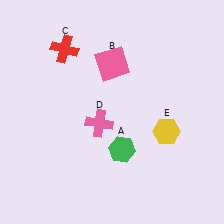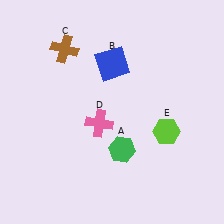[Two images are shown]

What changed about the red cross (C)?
In Image 1, C is red. In Image 2, it changed to brown.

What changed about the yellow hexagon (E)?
In Image 1, E is yellow. In Image 2, it changed to lime.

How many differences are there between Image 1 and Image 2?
There are 3 differences between the two images.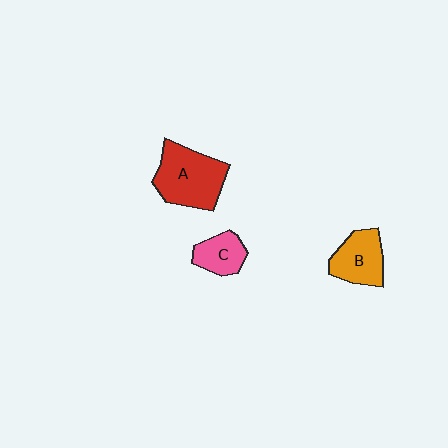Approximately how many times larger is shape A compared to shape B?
Approximately 1.5 times.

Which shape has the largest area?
Shape A (red).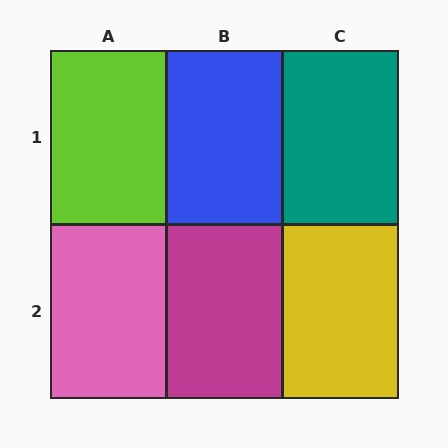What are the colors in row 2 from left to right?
Pink, magenta, yellow.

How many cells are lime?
1 cell is lime.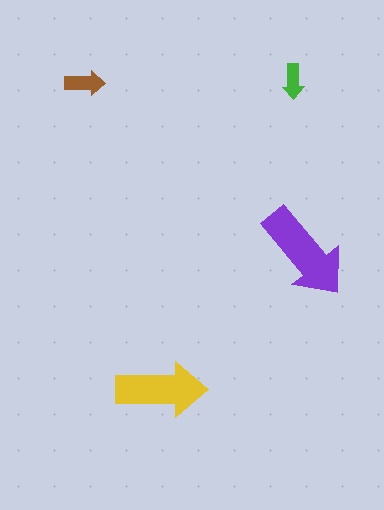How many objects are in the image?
There are 4 objects in the image.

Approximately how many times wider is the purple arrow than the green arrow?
About 3 times wider.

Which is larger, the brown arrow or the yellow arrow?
The yellow one.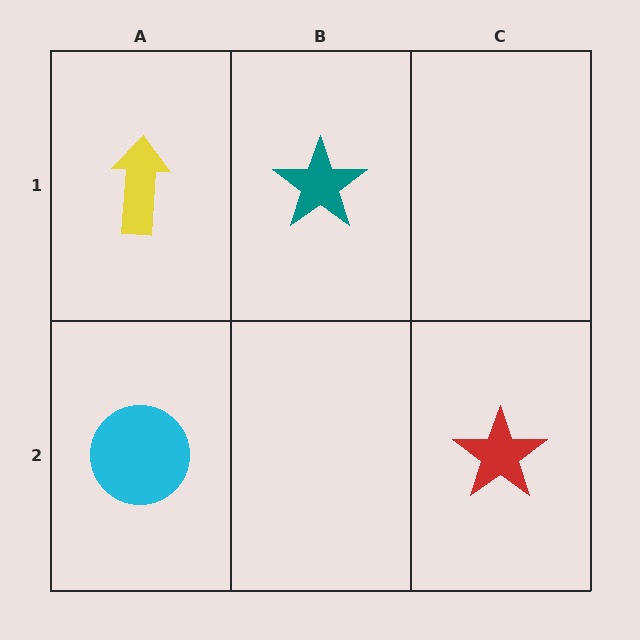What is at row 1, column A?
A yellow arrow.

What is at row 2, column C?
A red star.